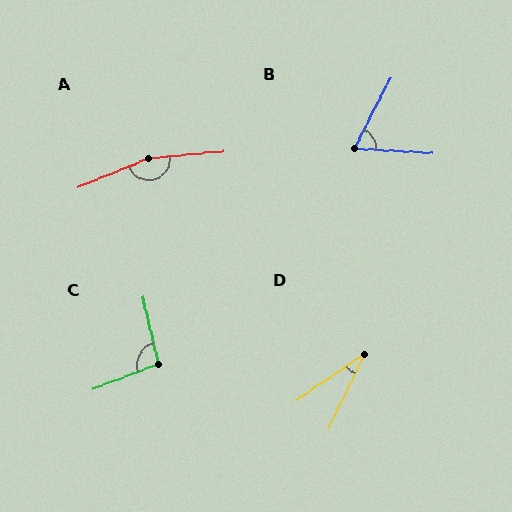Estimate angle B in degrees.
Approximately 66 degrees.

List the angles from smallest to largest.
D (30°), B (66°), C (97°), A (163°).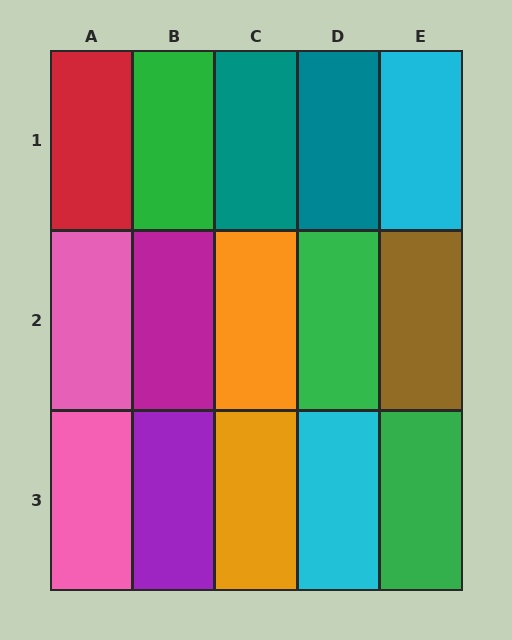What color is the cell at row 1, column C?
Teal.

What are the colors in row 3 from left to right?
Pink, purple, orange, cyan, green.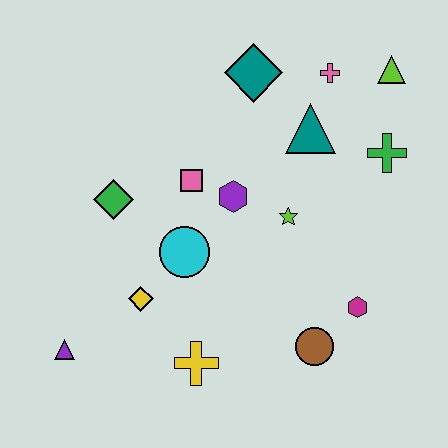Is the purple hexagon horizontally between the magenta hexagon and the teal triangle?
No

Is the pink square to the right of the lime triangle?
No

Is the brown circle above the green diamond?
No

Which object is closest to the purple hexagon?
The pink square is closest to the purple hexagon.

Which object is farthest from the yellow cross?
The lime triangle is farthest from the yellow cross.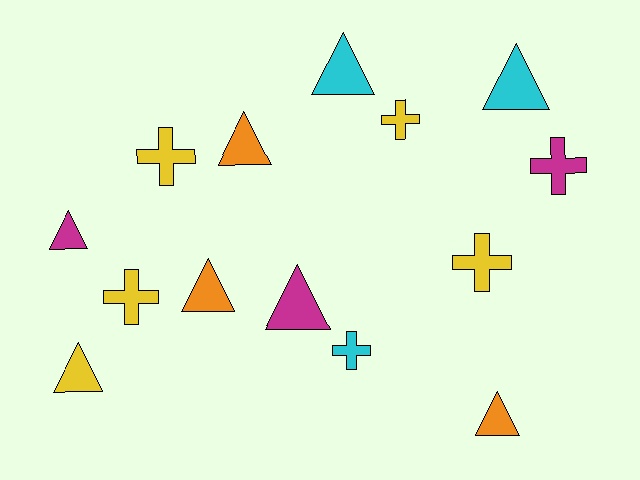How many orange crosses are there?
There are no orange crosses.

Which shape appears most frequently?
Triangle, with 8 objects.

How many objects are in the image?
There are 14 objects.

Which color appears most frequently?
Yellow, with 5 objects.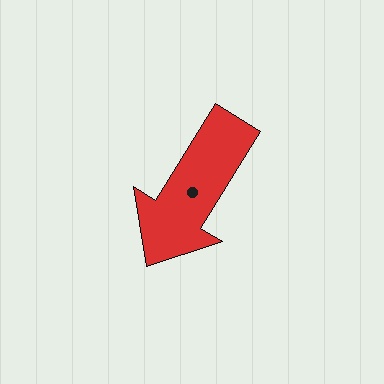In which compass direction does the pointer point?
Southwest.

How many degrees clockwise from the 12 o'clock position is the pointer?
Approximately 212 degrees.